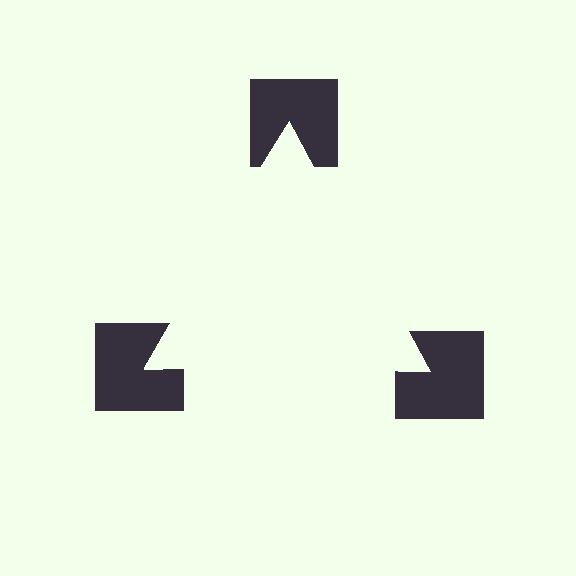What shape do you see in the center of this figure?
An illusory triangle — its edges are inferred from the aligned wedge cuts in the notched squares, not physically drawn.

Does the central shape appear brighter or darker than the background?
It typically appears slightly brighter than the background, even though no actual brightness change is drawn.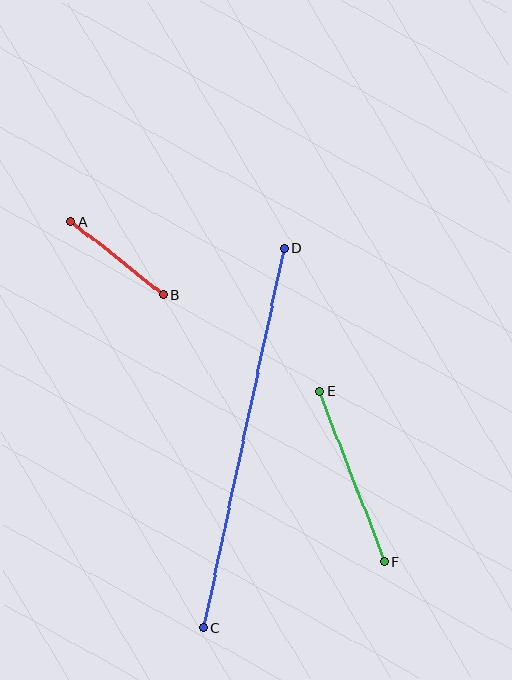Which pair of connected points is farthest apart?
Points C and D are farthest apart.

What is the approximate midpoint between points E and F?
The midpoint is at approximately (352, 477) pixels.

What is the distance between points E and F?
The distance is approximately 183 pixels.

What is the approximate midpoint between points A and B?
The midpoint is at approximately (117, 258) pixels.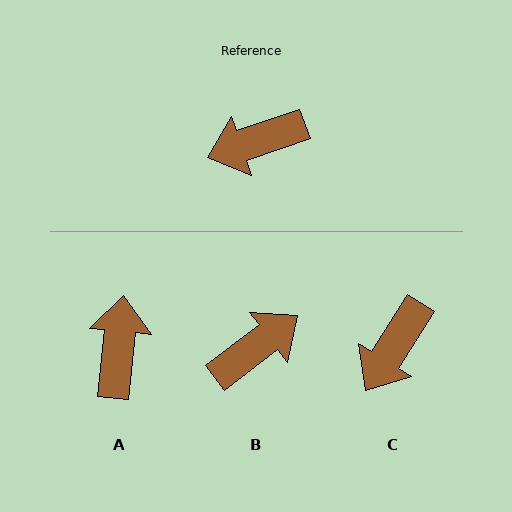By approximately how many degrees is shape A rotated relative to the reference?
Approximately 115 degrees clockwise.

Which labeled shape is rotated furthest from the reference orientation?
B, about 162 degrees away.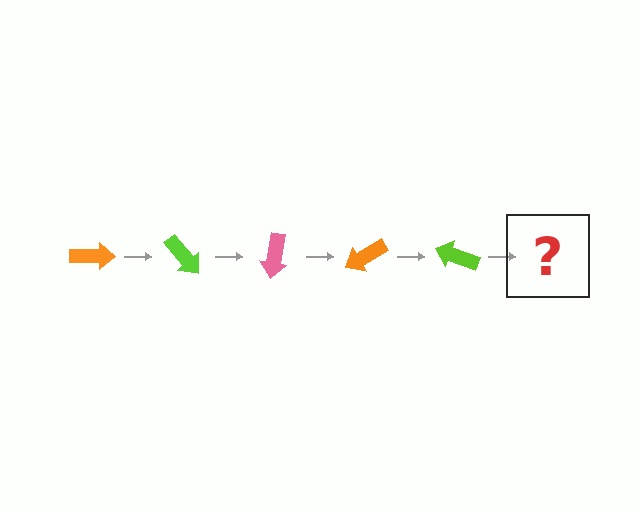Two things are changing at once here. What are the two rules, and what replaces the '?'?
The two rules are that it rotates 50 degrees each step and the color cycles through orange, lime, and pink. The '?' should be a pink arrow, rotated 250 degrees from the start.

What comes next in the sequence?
The next element should be a pink arrow, rotated 250 degrees from the start.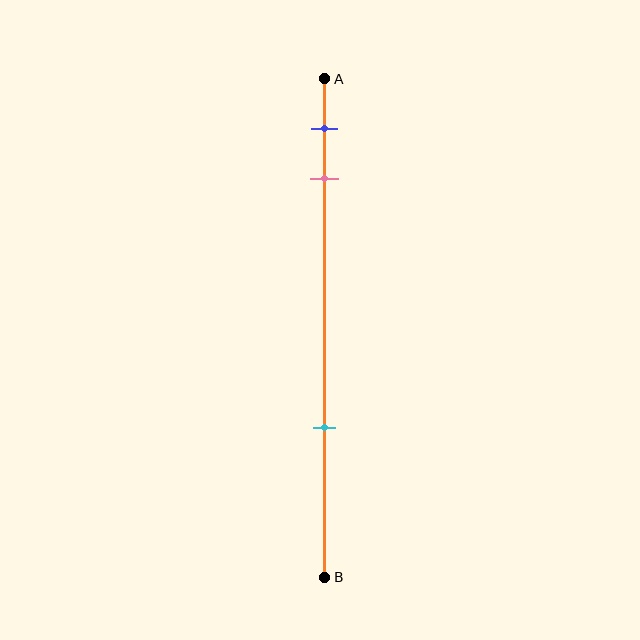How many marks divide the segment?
There are 3 marks dividing the segment.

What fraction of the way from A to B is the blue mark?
The blue mark is approximately 10% (0.1) of the way from A to B.